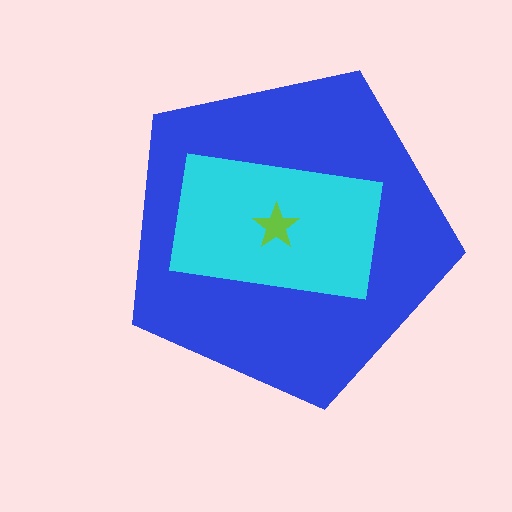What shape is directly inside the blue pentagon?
The cyan rectangle.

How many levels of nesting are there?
3.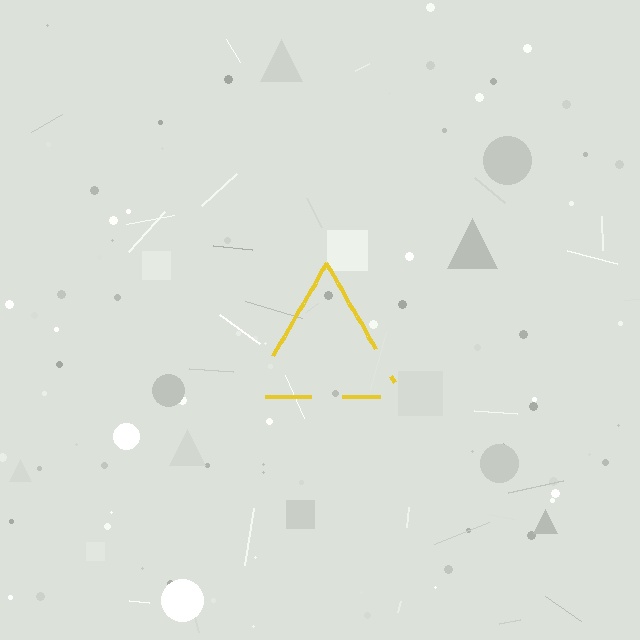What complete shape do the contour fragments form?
The contour fragments form a triangle.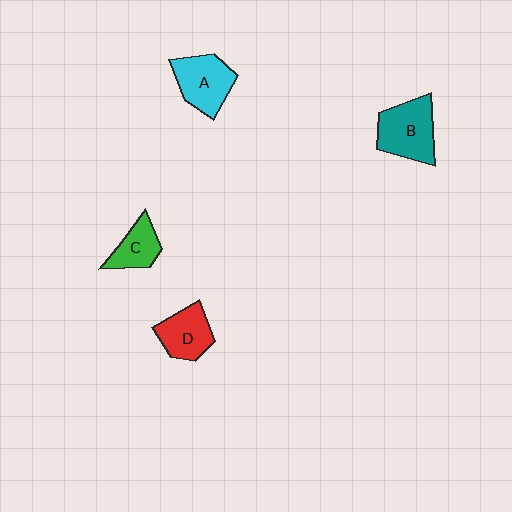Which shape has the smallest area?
Shape C (green).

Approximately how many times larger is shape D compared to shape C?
Approximately 1.2 times.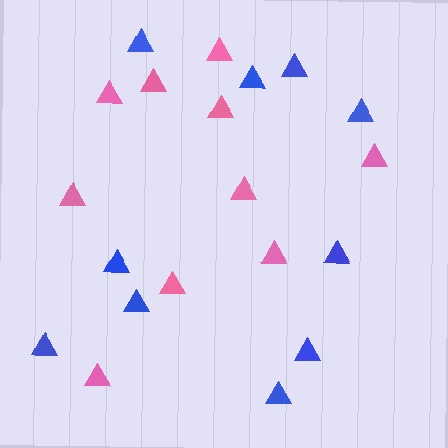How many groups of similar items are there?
There are 2 groups: one group of pink triangles (10) and one group of blue triangles (10).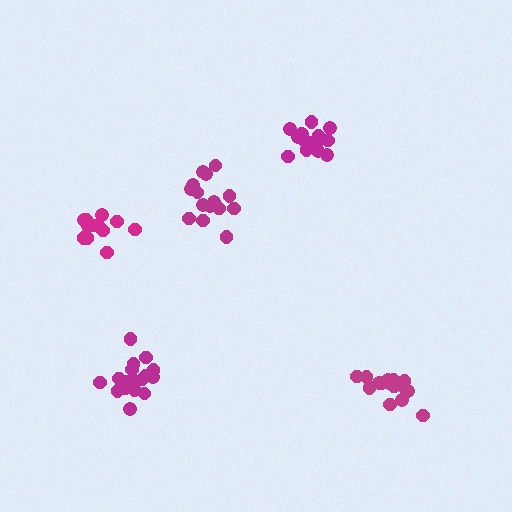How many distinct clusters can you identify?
There are 5 distinct clusters.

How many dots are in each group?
Group 1: 15 dots, Group 2: 18 dots, Group 3: 17 dots, Group 4: 12 dots, Group 5: 16 dots (78 total).